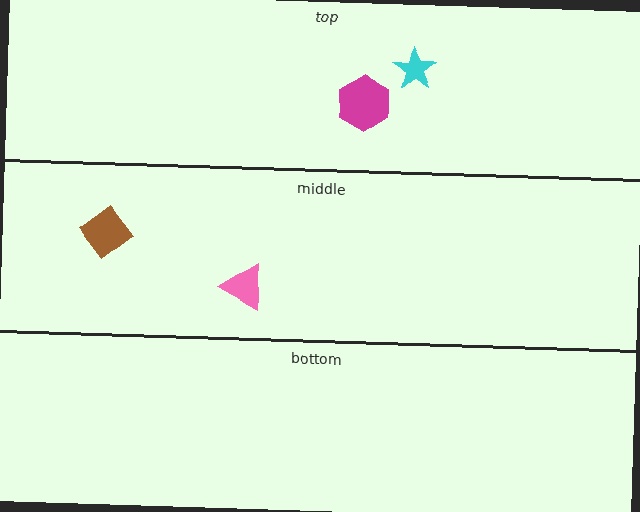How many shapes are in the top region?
2.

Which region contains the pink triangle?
The middle region.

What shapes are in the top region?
The cyan star, the magenta hexagon.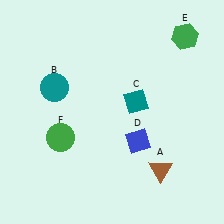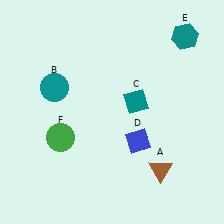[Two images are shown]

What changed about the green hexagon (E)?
In Image 1, E is green. In Image 2, it changed to teal.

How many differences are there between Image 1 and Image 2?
There is 1 difference between the two images.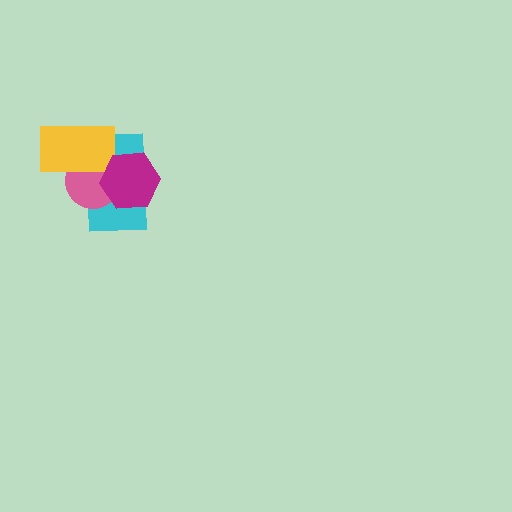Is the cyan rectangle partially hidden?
Yes, it is partially covered by another shape.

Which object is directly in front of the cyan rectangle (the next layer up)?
The pink circle is directly in front of the cyan rectangle.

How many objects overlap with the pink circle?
3 objects overlap with the pink circle.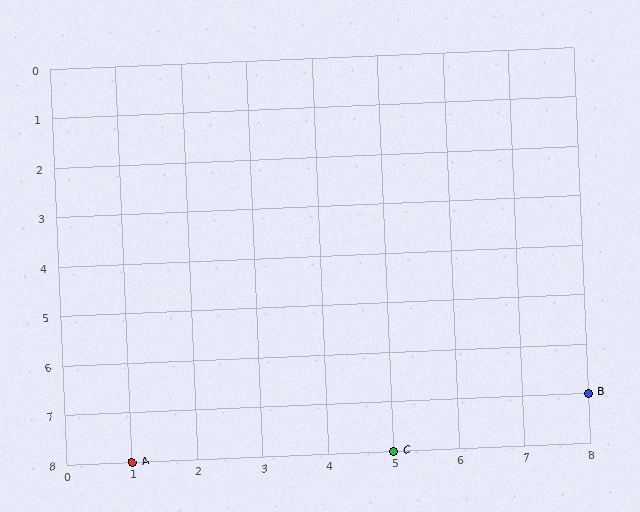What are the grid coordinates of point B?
Point B is at grid coordinates (8, 7).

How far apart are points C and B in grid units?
Points C and B are 3 columns and 1 row apart (about 3.2 grid units diagonally).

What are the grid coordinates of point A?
Point A is at grid coordinates (1, 8).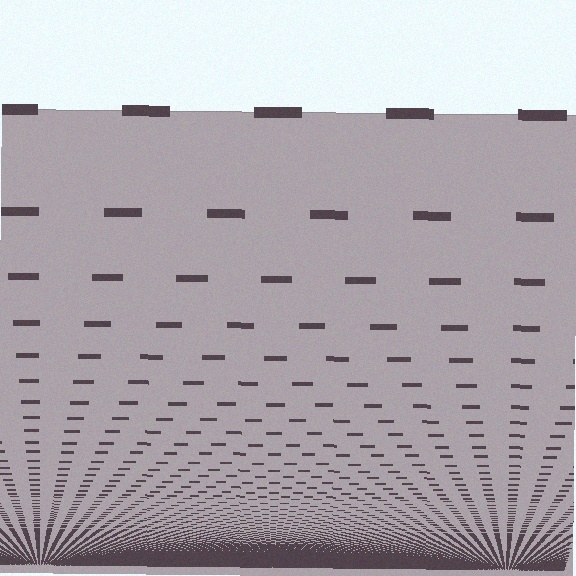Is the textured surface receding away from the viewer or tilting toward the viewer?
The surface appears to tilt toward the viewer. Texture elements get larger and sparser toward the top.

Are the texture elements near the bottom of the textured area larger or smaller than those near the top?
Smaller. The gradient is inverted — elements near the bottom are smaller and denser.